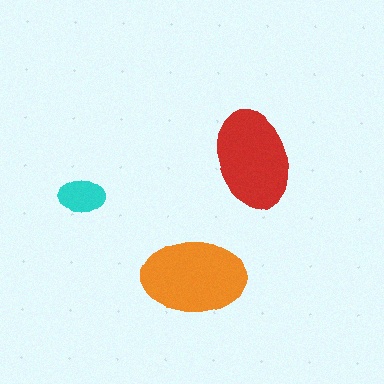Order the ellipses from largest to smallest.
the orange one, the red one, the cyan one.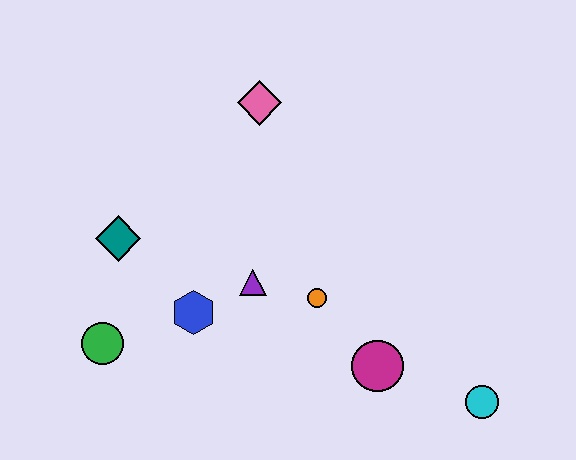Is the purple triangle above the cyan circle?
Yes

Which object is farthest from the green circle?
The cyan circle is farthest from the green circle.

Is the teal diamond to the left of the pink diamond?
Yes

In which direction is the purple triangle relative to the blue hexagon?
The purple triangle is to the right of the blue hexagon.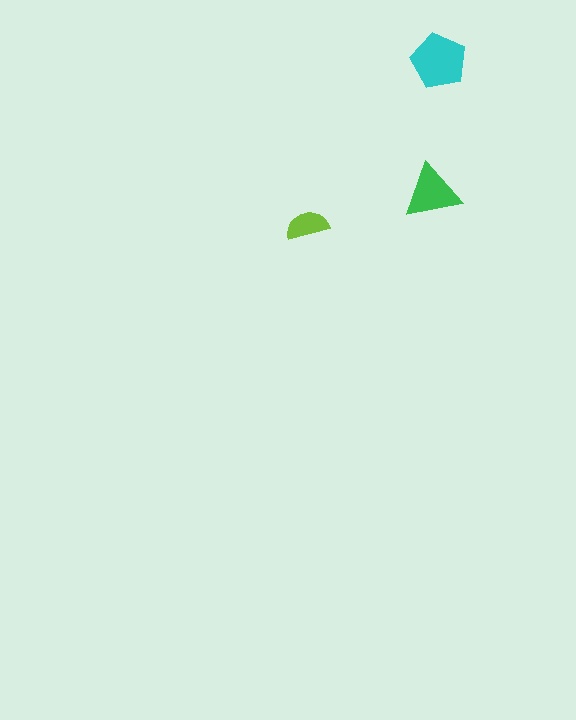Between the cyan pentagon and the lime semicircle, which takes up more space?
The cyan pentagon.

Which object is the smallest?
The lime semicircle.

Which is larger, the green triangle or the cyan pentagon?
The cyan pentagon.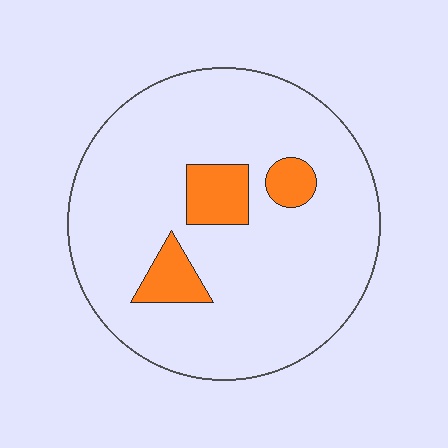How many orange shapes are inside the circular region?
3.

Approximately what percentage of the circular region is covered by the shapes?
Approximately 10%.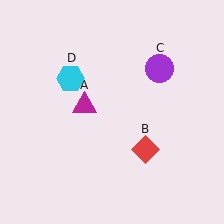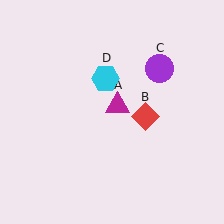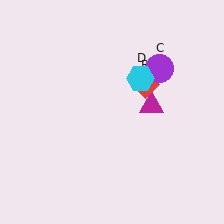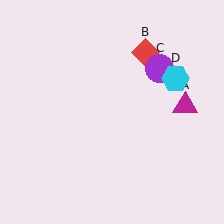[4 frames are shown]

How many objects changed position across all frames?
3 objects changed position: magenta triangle (object A), red diamond (object B), cyan hexagon (object D).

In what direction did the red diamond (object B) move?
The red diamond (object B) moved up.